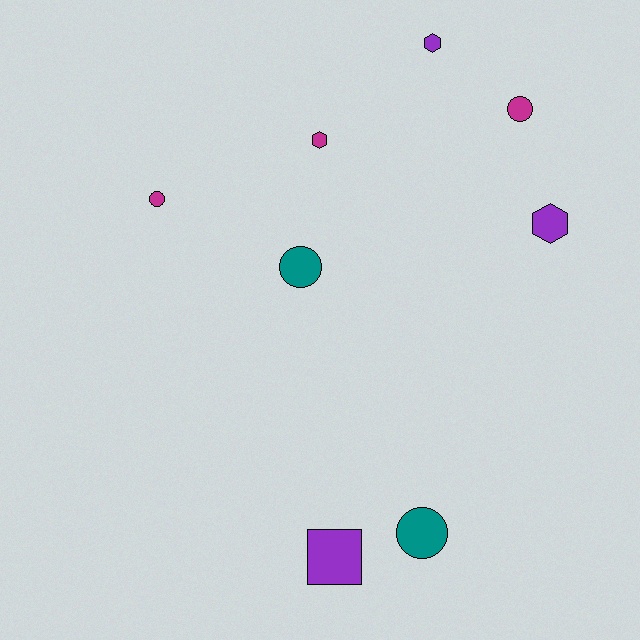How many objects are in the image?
There are 8 objects.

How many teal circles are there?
There are 2 teal circles.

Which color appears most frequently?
Purple, with 3 objects.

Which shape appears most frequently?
Circle, with 4 objects.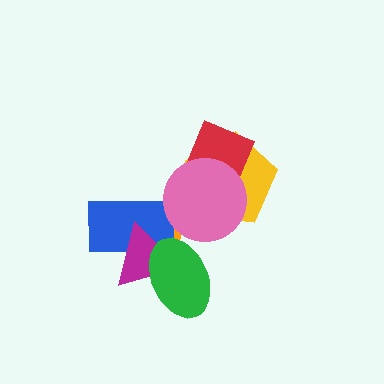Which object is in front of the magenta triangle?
The green ellipse is in front of the magenta triangle.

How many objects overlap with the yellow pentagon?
3 objects overlap with the yellow pentagon.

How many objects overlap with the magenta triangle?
3 objects overlap with the magenta triangle.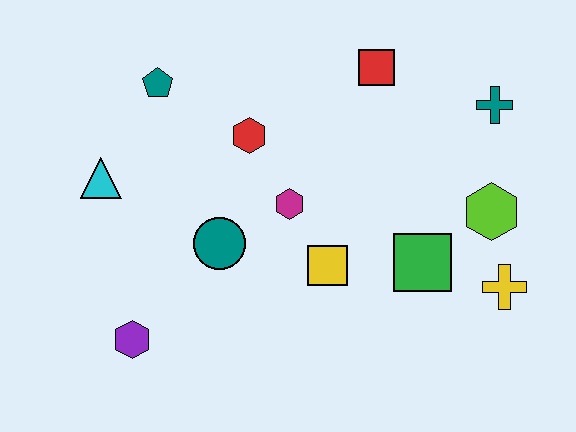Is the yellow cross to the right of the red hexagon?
Yes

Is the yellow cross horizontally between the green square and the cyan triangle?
No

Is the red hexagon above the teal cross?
No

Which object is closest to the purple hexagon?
The teal circle is closest to the purple hexagon.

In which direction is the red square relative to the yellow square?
The red square is above the yellow square.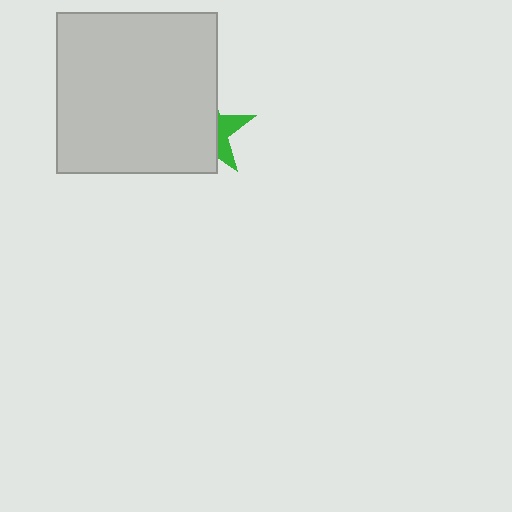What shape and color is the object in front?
The object in front is a light gray square.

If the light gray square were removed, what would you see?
You would see the complete green star.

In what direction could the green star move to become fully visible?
The green star could move right. That would shift it out from behind the light gray square entirely.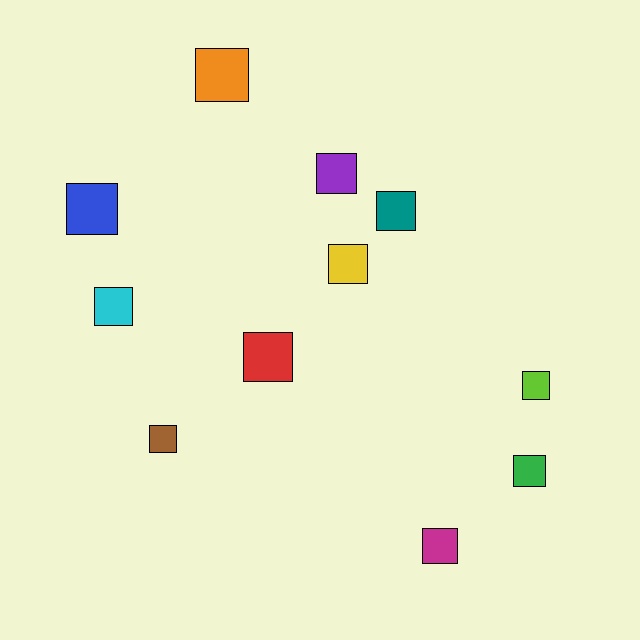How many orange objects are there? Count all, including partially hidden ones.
There is 1 orange object.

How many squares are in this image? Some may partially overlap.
There are 11 squares.